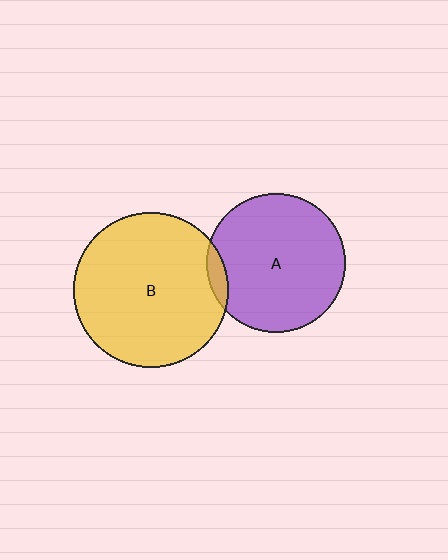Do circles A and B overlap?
Yes.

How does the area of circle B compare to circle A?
Approximately 1.2 times.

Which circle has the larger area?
Circle B (yellow).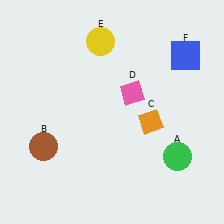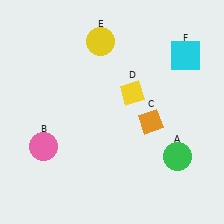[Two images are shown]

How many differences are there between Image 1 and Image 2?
There are 3 differences between the two images.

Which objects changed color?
B changed from brown to pink. D changed from pink to yellow. F changed from blue to cyan.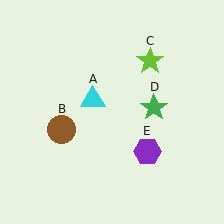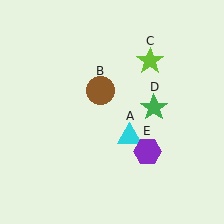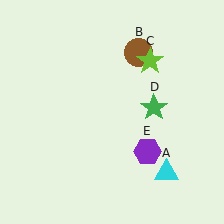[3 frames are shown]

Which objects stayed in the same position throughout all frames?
Lime star (object C) and green star (object D) and purple hexagon (object E) remained stationary.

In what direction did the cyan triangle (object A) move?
The cyan triangle (object A) moved down and to the right.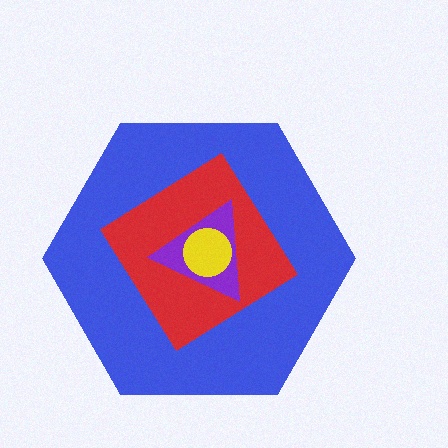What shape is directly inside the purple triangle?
The yellow circle.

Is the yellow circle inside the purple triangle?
Yes.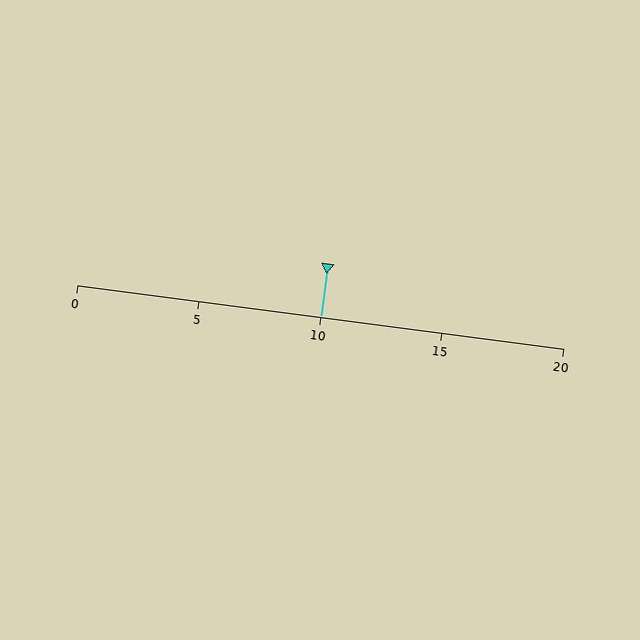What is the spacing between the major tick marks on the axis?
The major ticks are spaced 5 apart.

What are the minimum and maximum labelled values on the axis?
The axis runs from 0 to 20.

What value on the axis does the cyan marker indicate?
The marker indicates approximately 10.